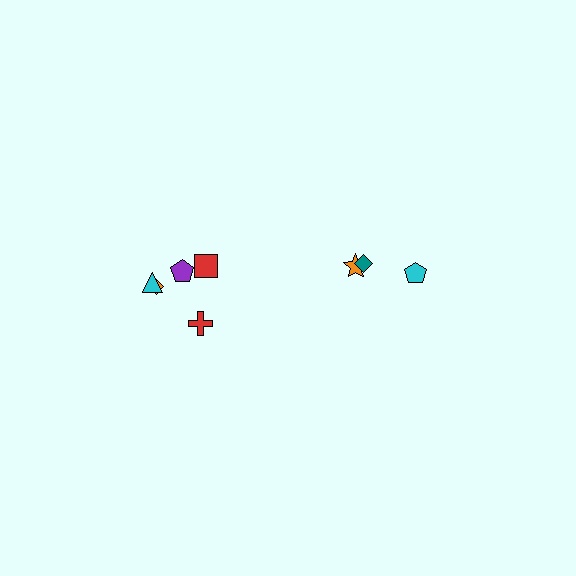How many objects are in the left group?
There are 5 objects.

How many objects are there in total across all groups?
There are 8 objects.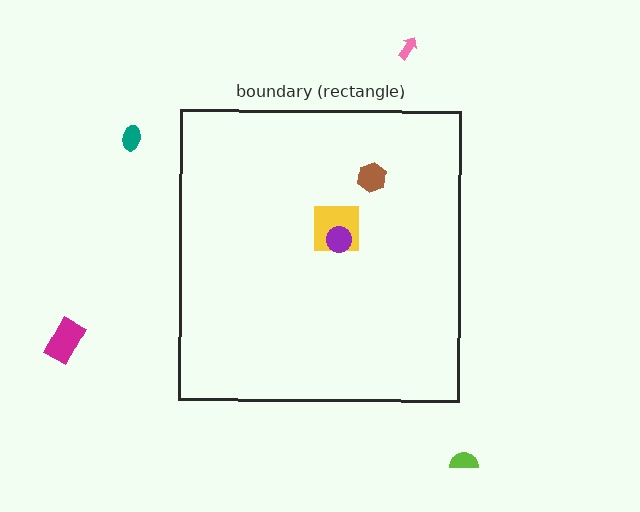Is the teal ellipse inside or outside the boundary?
Outside.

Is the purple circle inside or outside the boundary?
Inside.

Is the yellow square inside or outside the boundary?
Inside.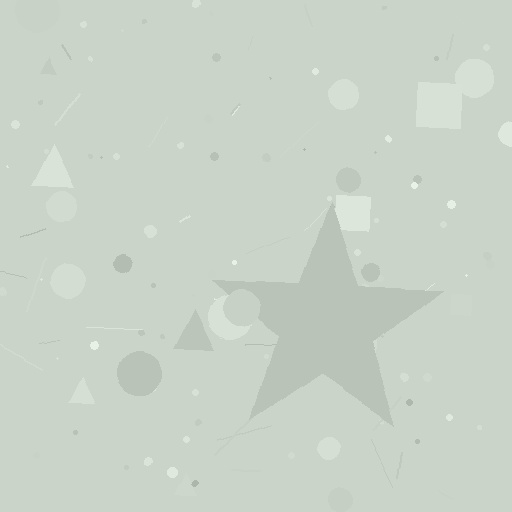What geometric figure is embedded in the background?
A star is embedded in the background.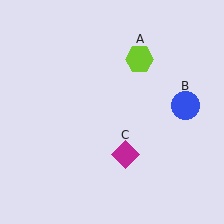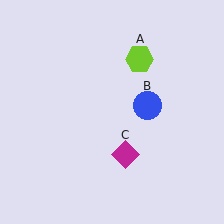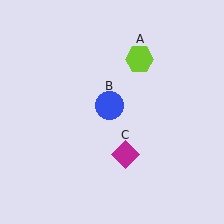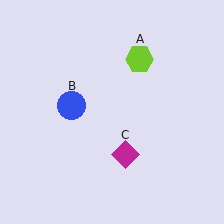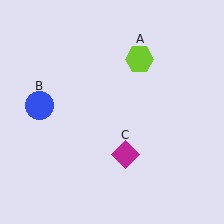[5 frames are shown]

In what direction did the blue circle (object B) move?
The blue circle (object B) moved left.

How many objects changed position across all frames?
1 object changed position: blue circle (object B).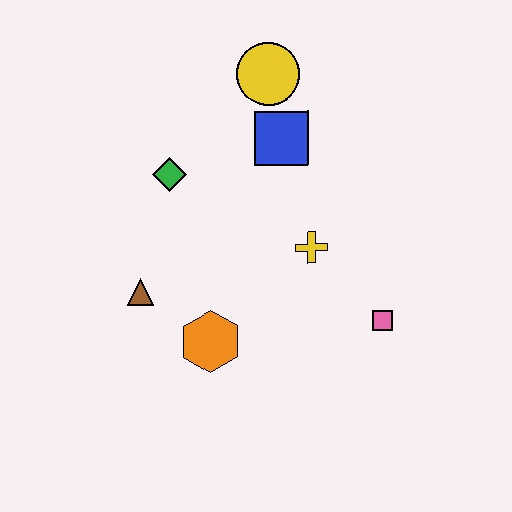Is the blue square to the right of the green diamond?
Yes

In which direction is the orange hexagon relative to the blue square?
The orange hexagon is below the blue square.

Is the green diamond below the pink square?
No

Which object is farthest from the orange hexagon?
The yellow circle is farthest from the orange hexagon.